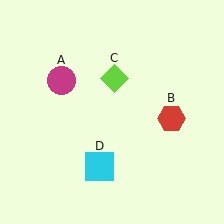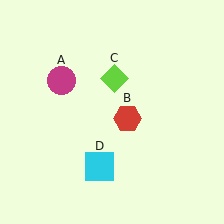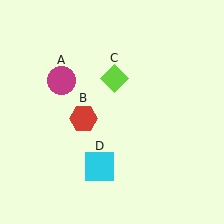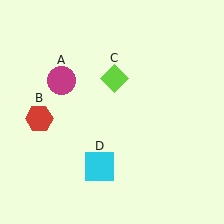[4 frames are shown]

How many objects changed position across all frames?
1 object changed position: red hexagon (object B).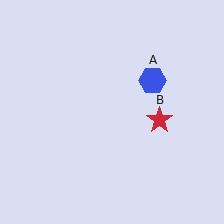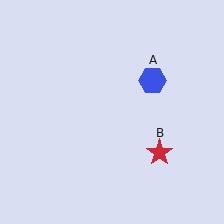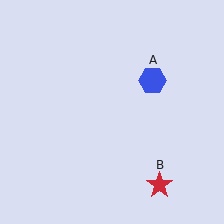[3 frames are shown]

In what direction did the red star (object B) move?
The red star (object B) moved down.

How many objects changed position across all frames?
1 object changed position: red star (object B).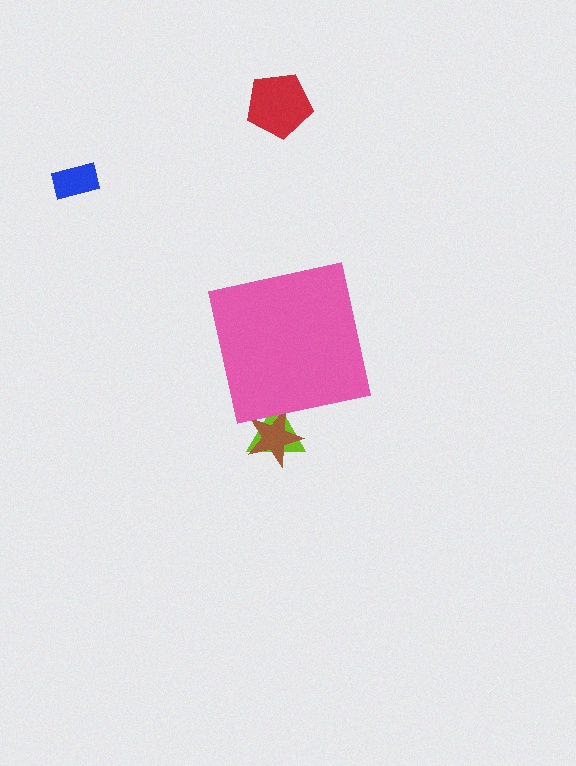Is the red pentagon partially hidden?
No, the red pentagon is fully visible.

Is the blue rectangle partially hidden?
No, the blue rectangle is fully visible.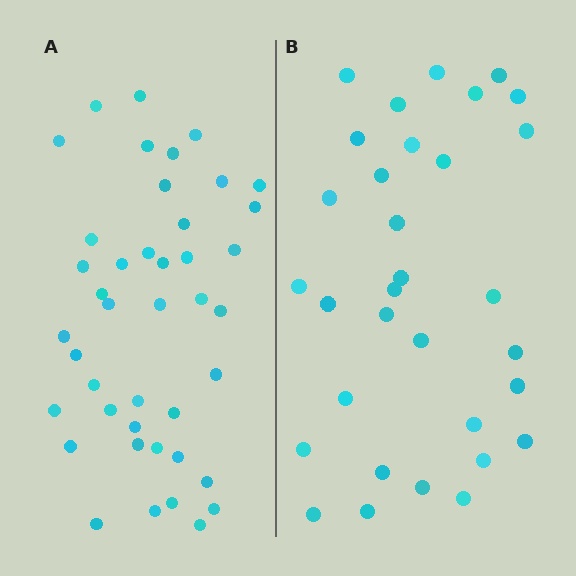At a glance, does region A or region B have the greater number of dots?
Region A (the left region) has more dots.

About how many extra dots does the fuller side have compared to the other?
Region A has roughly 10 or so more dots than region B.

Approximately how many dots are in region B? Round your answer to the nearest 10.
About 30 dots. (The exact count is 32, which rounds to 30.)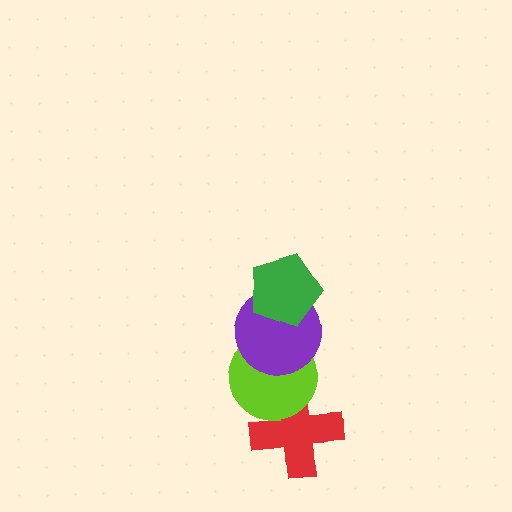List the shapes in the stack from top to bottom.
From top to bottom: the green pentagon, the purple circle, the lime circle, the red cross.